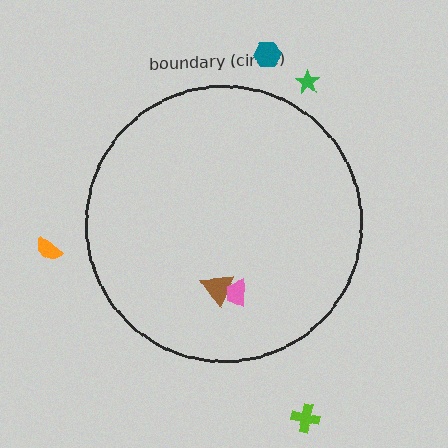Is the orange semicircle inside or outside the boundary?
Outside.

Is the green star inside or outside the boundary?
Outside.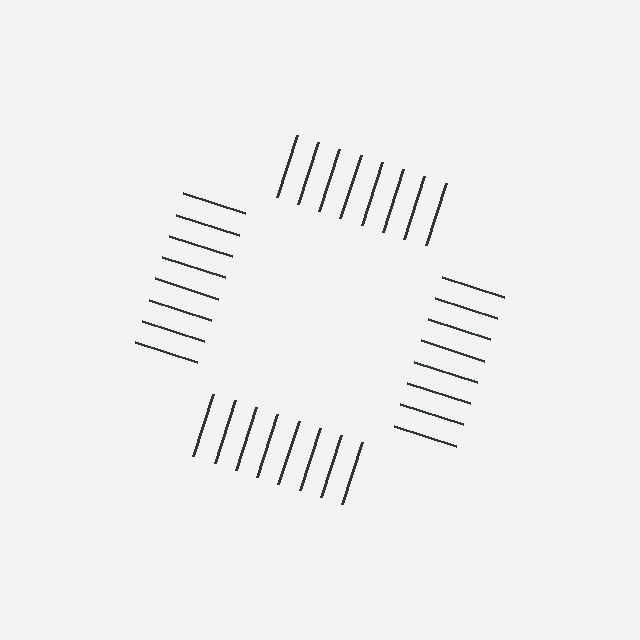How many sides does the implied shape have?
4 sides — the line-ends trace a square.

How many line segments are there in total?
32 — 8 along each of the 4 edges.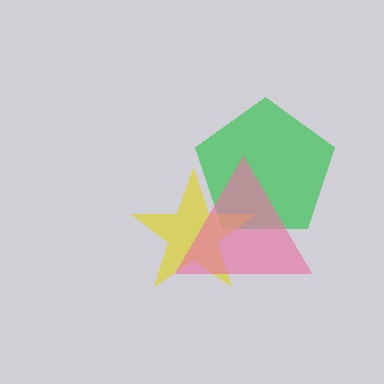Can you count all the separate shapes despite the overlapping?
Yes, there are 3 separate shapes.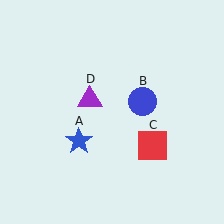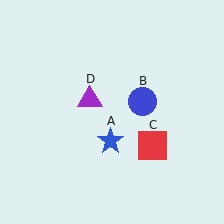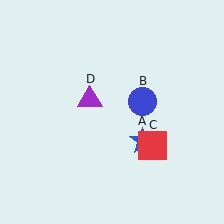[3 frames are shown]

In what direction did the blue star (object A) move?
The blue star (object A) moved right.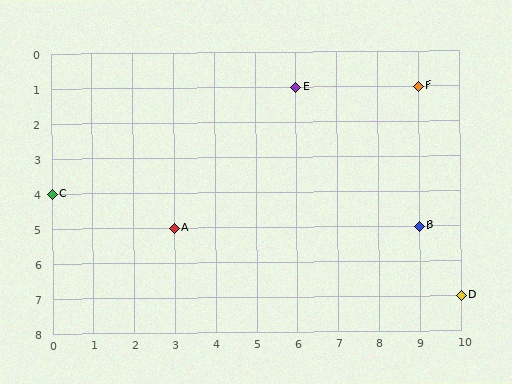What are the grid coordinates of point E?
Point E is at grid coordinates (6, 1).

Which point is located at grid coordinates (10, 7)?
Point D is at (10, 7).